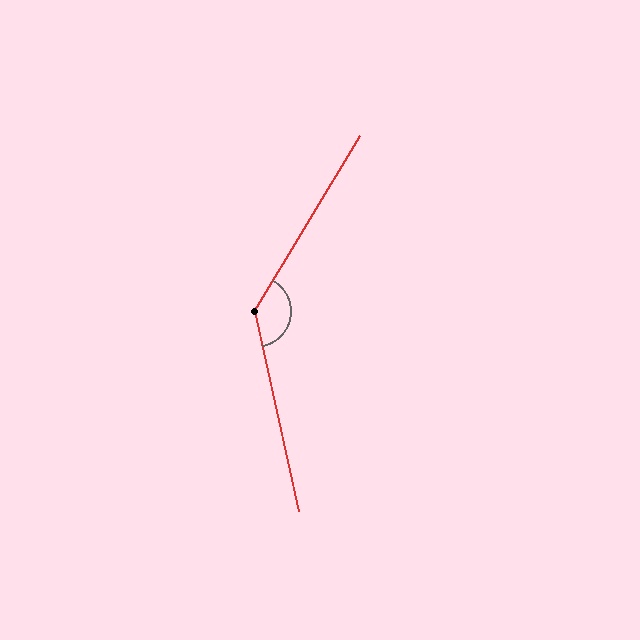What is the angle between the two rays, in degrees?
Approximately 137 degrees.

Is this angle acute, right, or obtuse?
It is obtuse.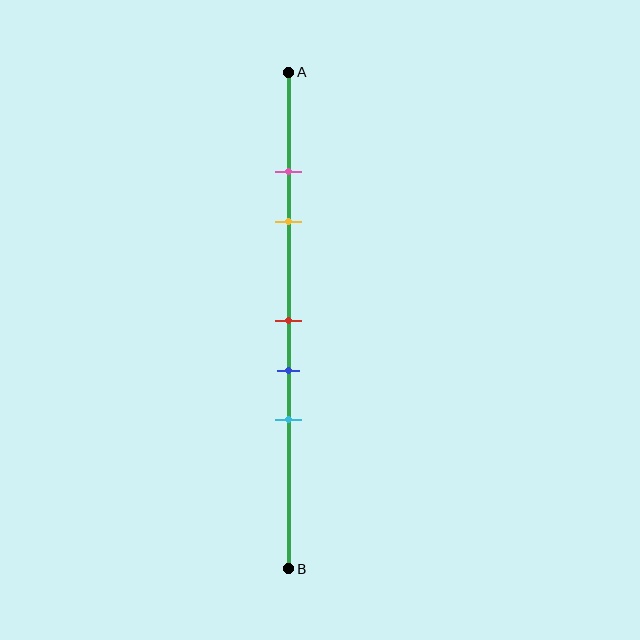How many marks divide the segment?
There are 5 marks dividing the segment.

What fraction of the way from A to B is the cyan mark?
The cyan mark is approximately 70% (0.7) of the way from A to B.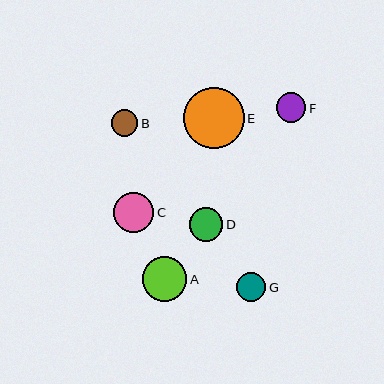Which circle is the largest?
Circle E is the largest with a size of approximately 61 pixels.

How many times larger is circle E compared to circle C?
Circle E is approximately 1.5 times the size of circle C.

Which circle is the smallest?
Circle B is the smallest with a size of approximately 27 pixels.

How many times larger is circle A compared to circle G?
Circle A is approximately 1.5 times the size of circle G.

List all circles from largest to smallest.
From largest to smallest: E, A, C, D, G, F, B.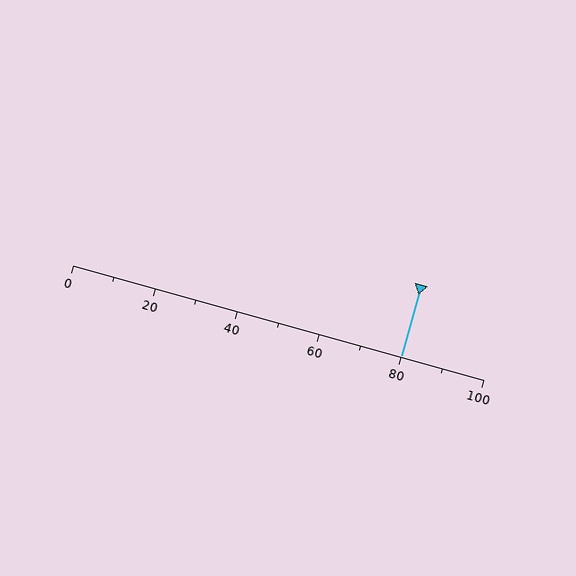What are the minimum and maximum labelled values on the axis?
The axis runs from 0 to 100.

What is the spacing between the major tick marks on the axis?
The major ticks are spaced 20 apart.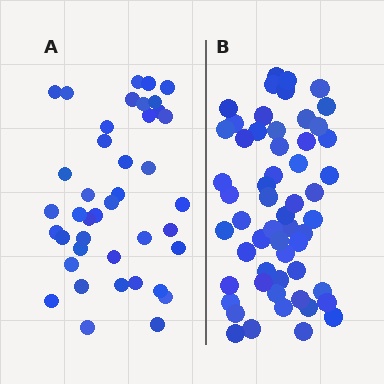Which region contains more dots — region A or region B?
Region B (the right region) has more dots.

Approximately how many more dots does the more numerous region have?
Region B has approximately 15 more dots than region A.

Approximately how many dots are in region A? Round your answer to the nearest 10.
About 40 dots. (The exact count is 41, which rounds to 40.)